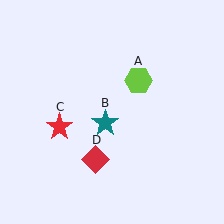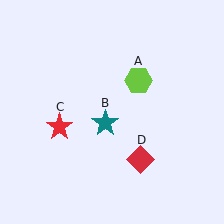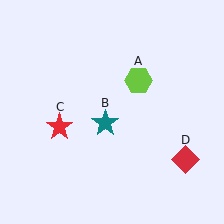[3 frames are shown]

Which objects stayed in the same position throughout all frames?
Lime hexagon (object A) and teal star (object B) and red star (object C) remained stationary.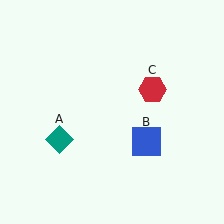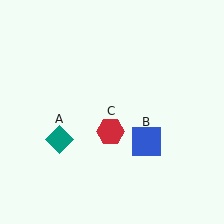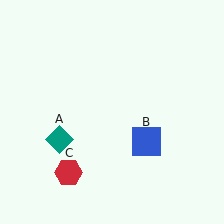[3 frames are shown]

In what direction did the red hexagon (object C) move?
The red hexagon (object C) moved down and to the left.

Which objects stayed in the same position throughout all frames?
Teal diamond (object A) and blue square (object B) remained stationary.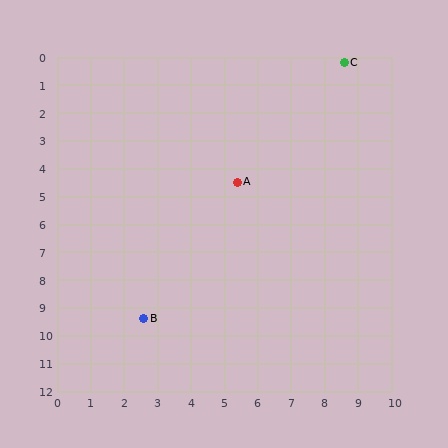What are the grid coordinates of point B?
Point B is at approximately (2.6, 9.4).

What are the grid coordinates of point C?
Point C is at approximately (8.6, 0.2).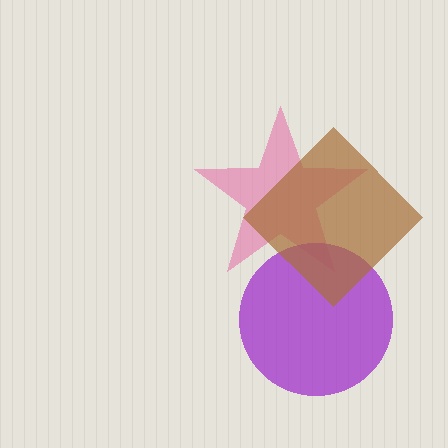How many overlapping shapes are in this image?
There are 3 overlapping shapes in the image.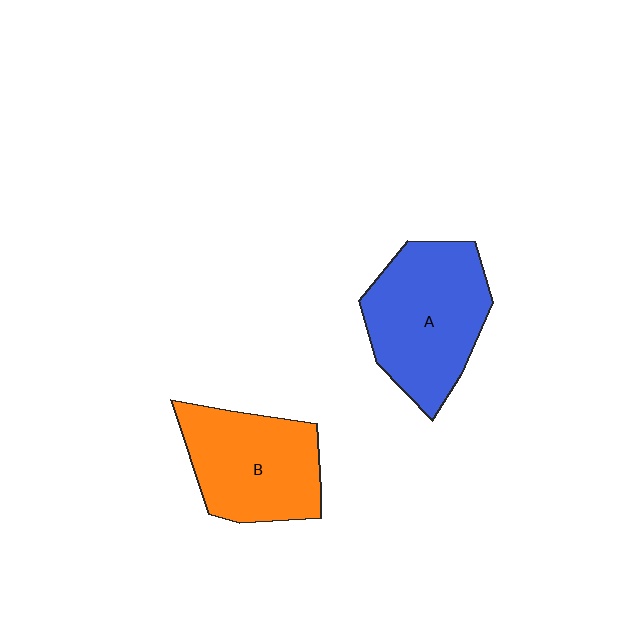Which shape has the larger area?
Shape A (blue).